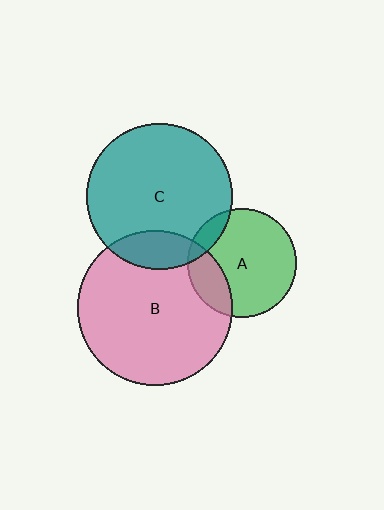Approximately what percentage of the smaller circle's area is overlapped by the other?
Approximately 15%.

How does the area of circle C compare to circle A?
Approximately 1.8 times.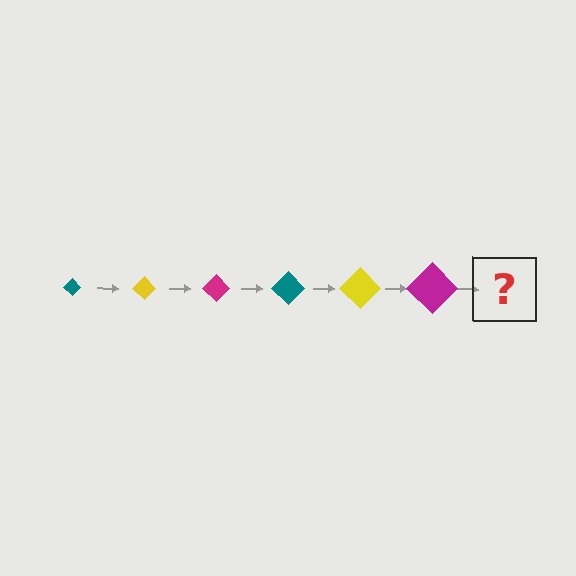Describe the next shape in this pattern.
It should be a teal diamond, larger than the previous one.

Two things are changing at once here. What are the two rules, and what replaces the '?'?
The two rules are that the diamond grows larger each step and the color cycles through teal, yellow, and magenta. The '?' should be a teal diamond, larger than the previous one.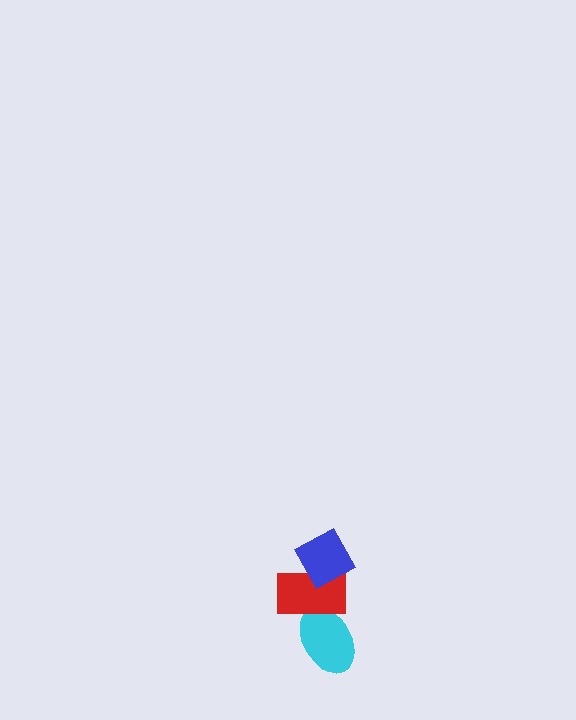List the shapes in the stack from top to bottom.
From top to bottom: the blue diamond, the red rectangle, the cyan ellipse.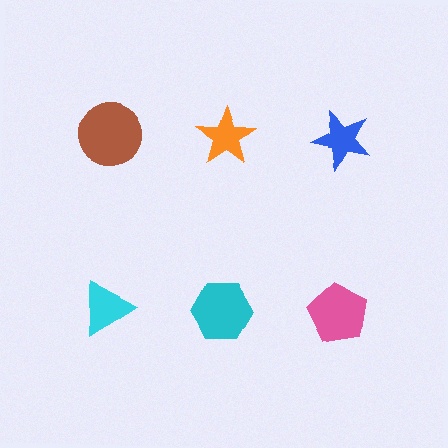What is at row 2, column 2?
A cyan hexagon.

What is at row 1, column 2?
An orange star.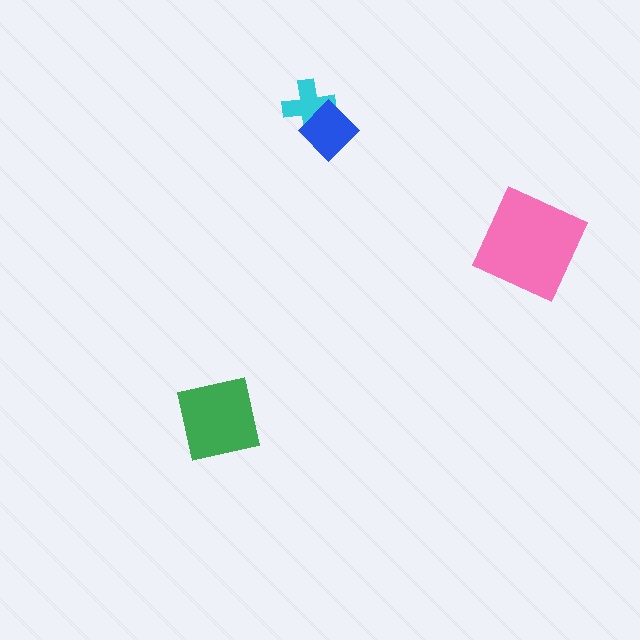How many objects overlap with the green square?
0 objects overlap with the green square.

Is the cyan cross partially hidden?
Yes, it is partially covered by another shape.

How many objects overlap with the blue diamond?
1 object overlaps with the blue diamond.